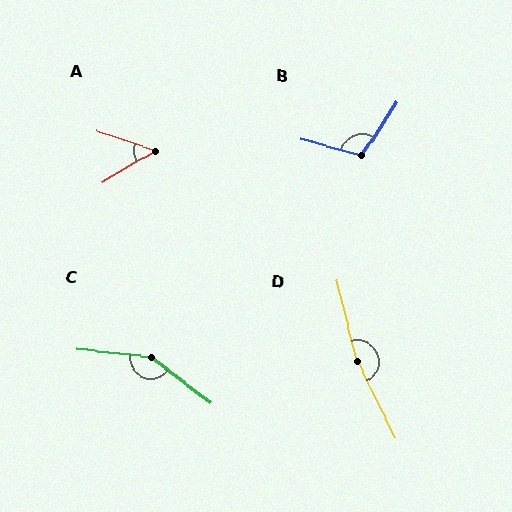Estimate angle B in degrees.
Approximately 108 degrees.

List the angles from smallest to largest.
A (49°), B (108°), C (148°), D (167°).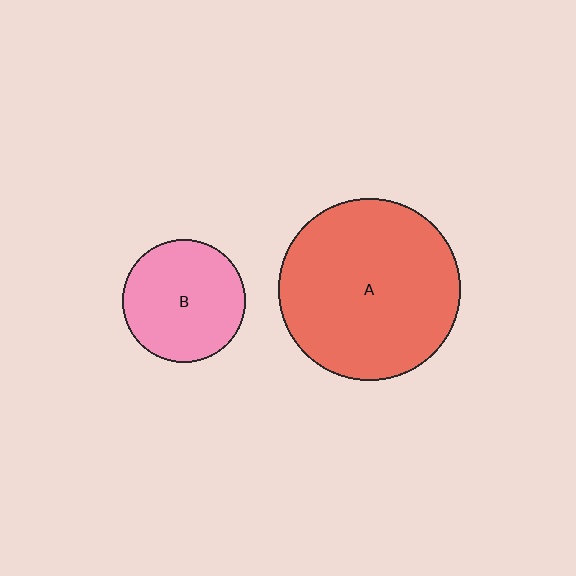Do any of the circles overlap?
No, none of the circles overlap.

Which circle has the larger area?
Circle A (red).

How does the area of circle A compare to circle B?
Approximately 2.2 times.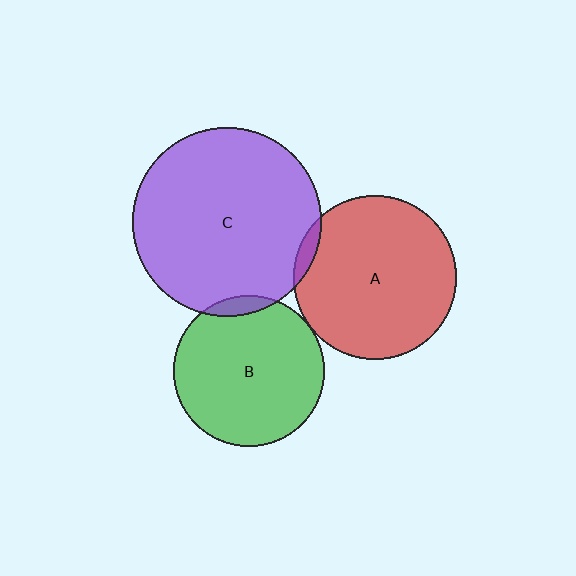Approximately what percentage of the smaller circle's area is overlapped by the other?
Approximately 5%.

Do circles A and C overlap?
Yes.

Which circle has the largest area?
Circle C (purple).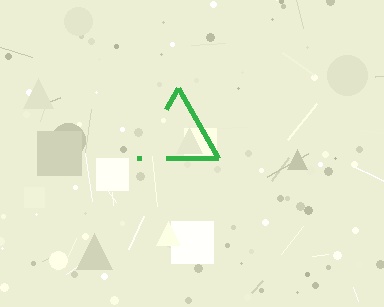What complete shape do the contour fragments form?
The contour fragments form a triangle.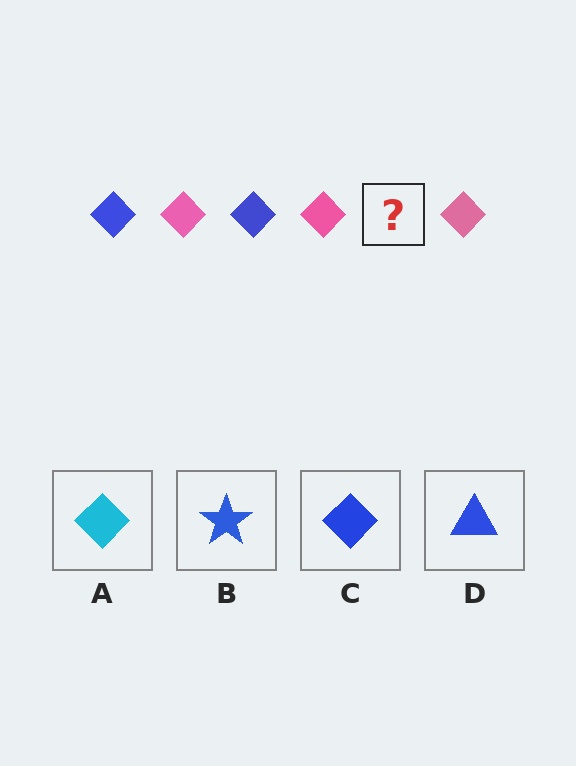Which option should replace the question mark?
Option C.